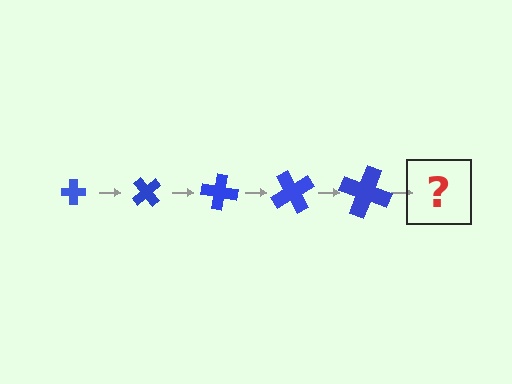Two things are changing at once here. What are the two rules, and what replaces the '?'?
The two rules are that the cross grows larger each step and it rotates 50 degrees each step. The '?' should be a cross, larger than the previous one and rotated 250 degrees from the start.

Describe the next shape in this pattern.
It should be a cross, larger than the previous one and rotated 250 degrees from the start.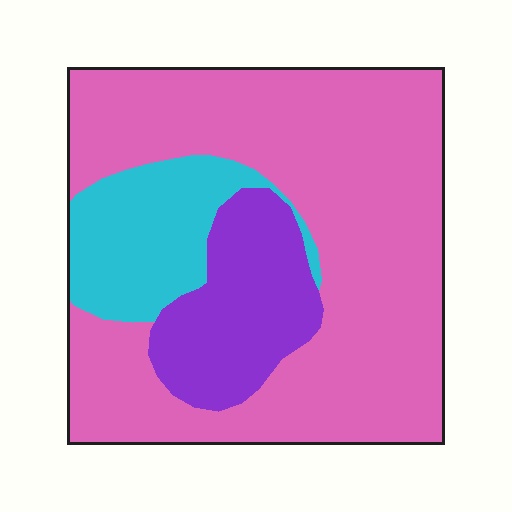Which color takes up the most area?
Pink, at roughly 65%.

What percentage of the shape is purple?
Purple covers around 15% of the shape.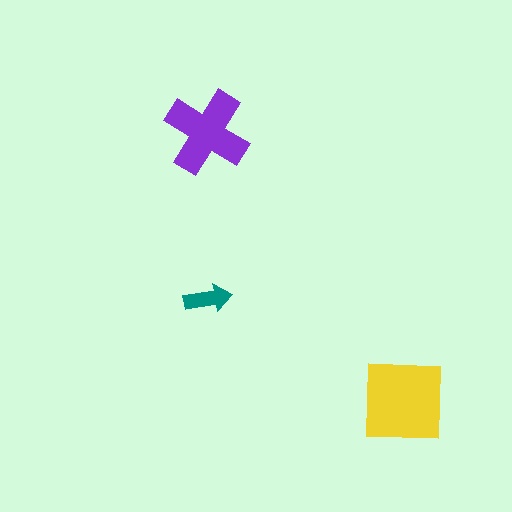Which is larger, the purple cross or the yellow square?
The yellow square.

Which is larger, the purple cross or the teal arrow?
The purple cross.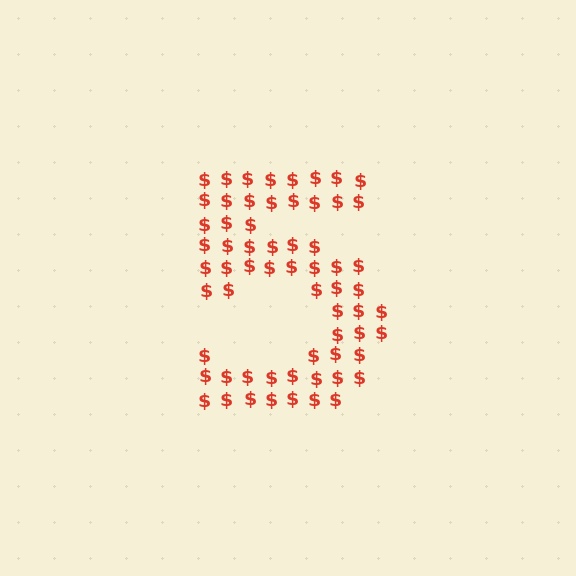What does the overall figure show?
The overall figure shows the digit 5.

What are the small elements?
The small elements are dollar signs.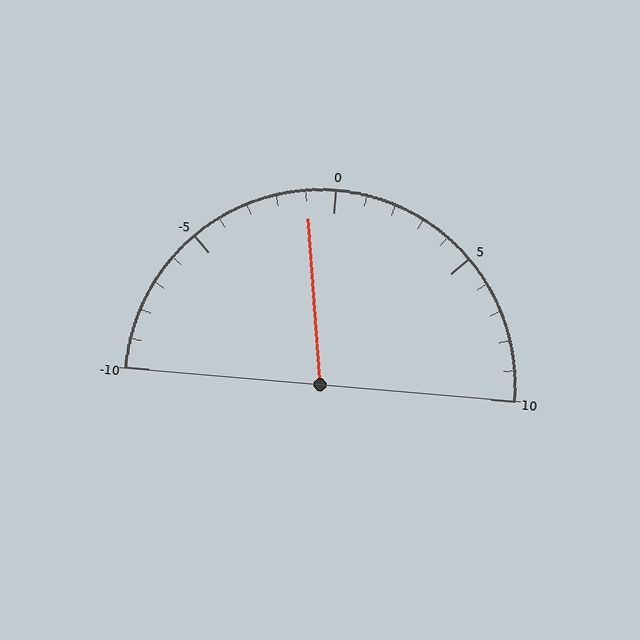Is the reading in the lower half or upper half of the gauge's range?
The reading is in the lower half of the range (-10 to 10).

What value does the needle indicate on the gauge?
The needle indicates approximately -1.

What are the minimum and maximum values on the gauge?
The gauge ranges from -10 to 10.